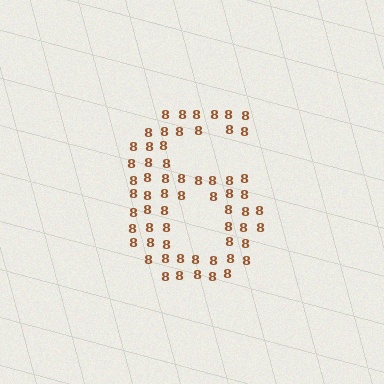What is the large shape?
The large shape is the digit 6.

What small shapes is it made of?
It is made of small digit 8's.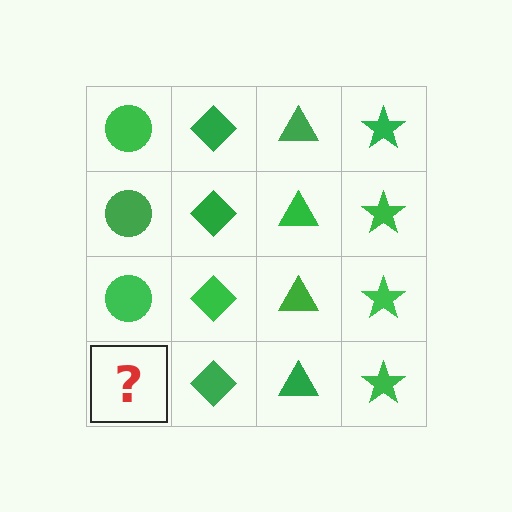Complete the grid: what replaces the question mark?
The question mark should be replaced with a green circle.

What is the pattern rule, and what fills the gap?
The rule is that each column has a consistent shape. The gap should be filled with a green circle.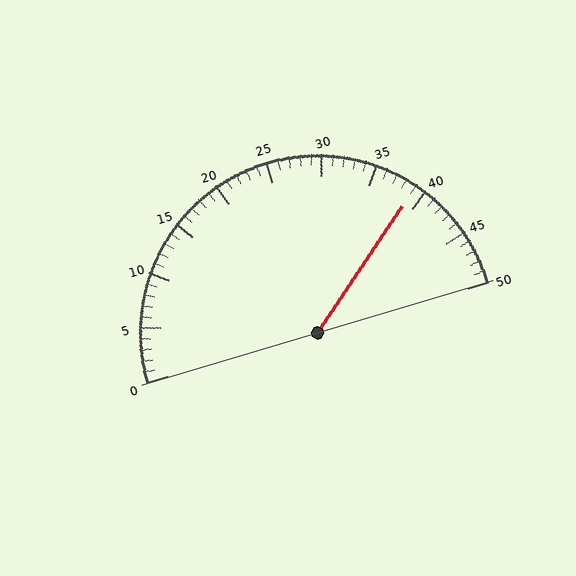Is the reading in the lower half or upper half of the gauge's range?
The reading is in the upper half of the range (0 to 50).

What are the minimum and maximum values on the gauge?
The gauge ranges from 0 to 50.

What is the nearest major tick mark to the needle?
The nearest major tick mark is 40.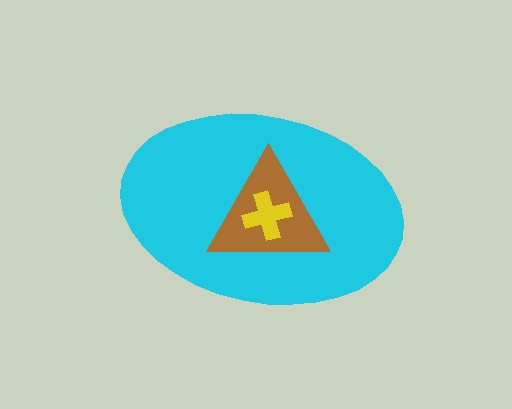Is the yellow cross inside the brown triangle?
Yes.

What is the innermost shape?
The yellow cross.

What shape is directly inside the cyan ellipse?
The brown triangle.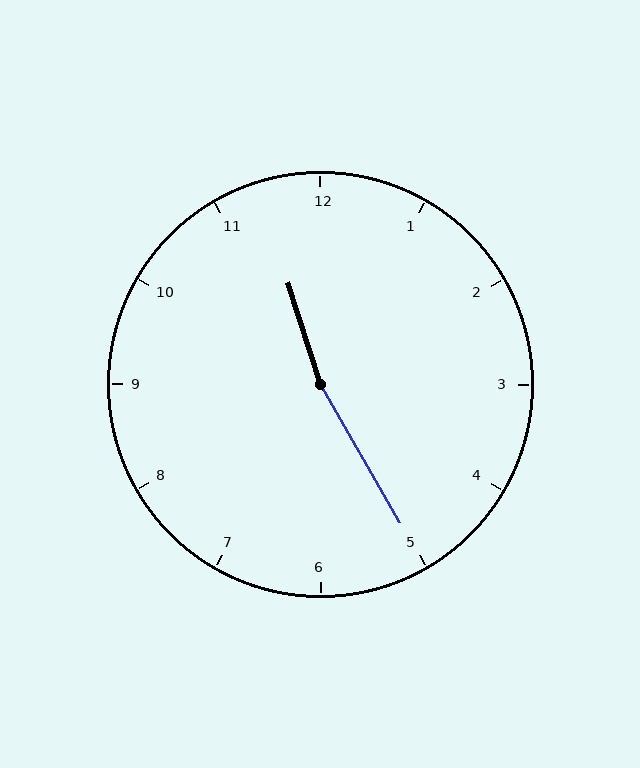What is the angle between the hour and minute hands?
Approximately 168 degrees.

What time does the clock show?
11:25.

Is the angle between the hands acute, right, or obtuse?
It is obtuse.